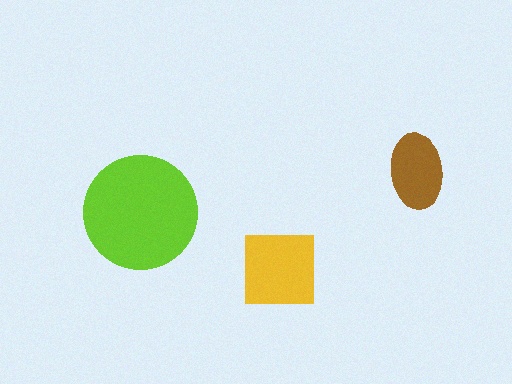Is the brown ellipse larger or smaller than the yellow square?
Smaller.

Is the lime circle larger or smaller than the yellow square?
Larger.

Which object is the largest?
The lime circle.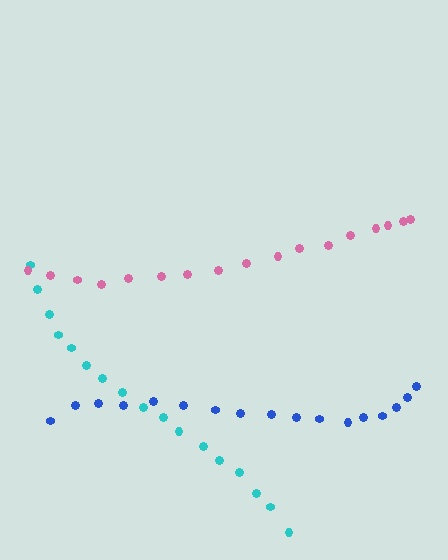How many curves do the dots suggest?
There are 3 distinct paths.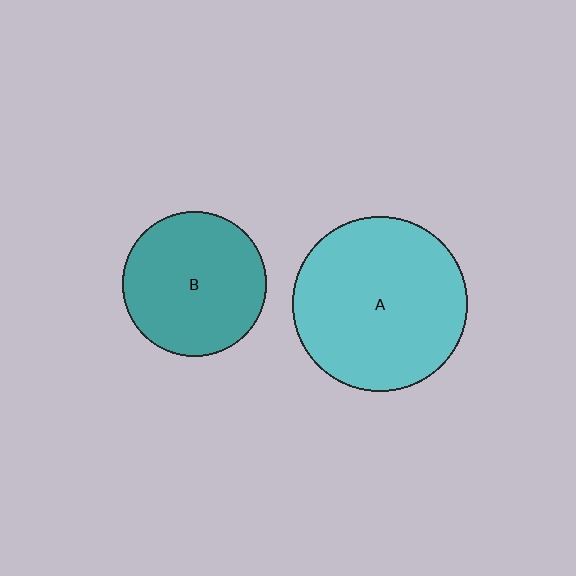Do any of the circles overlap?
No, none of the circles overlap.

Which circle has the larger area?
Circle A (cyan).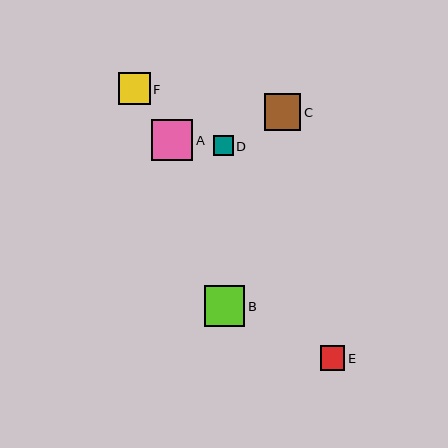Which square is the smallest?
Square D is the smallest with a size of approximately 20 pixels.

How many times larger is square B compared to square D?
Square B is approximately 2.0 times the size of square D.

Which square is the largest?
Square A is the largest with a size of approximately 41 pixels.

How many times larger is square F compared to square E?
Square F is approximately 1.3 times the size of square E.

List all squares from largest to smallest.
From largest to smallest: A, B, C, F, E, D.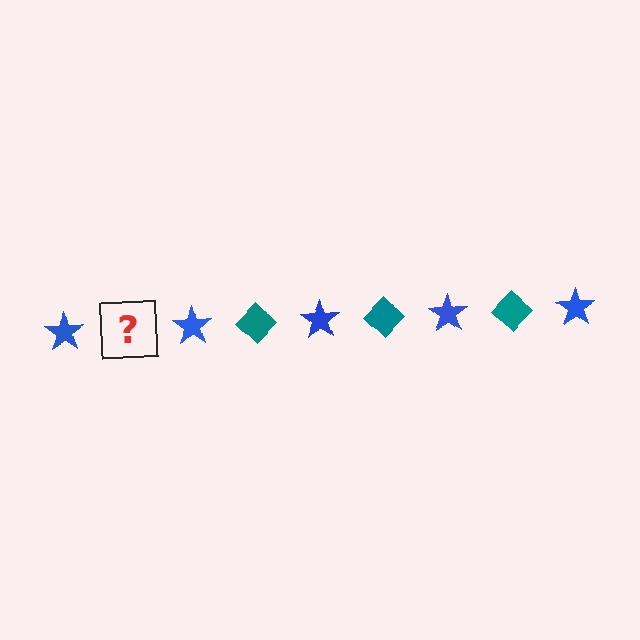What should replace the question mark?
The question mark should be replaced with a teal diamond.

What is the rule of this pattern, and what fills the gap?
The rule is that the pattern alternates between blue star and teal diamond. The gap should be filled with a teal diamond.